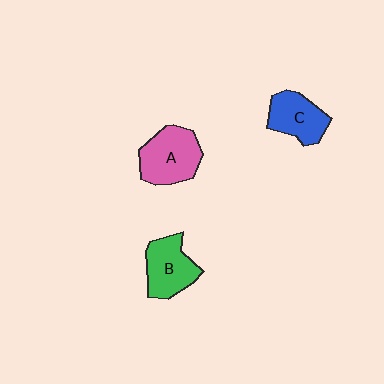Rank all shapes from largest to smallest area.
From largest to smallest: A (pink), B (green), C (blue).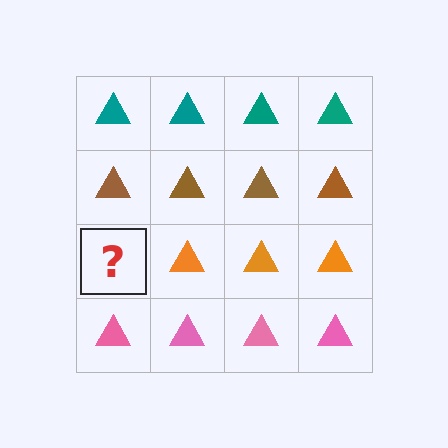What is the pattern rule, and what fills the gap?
The rule is that each row has a consistent color. The gap should be filled with an orange triangle.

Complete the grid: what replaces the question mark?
The question mark should be replaced with an orange triangle.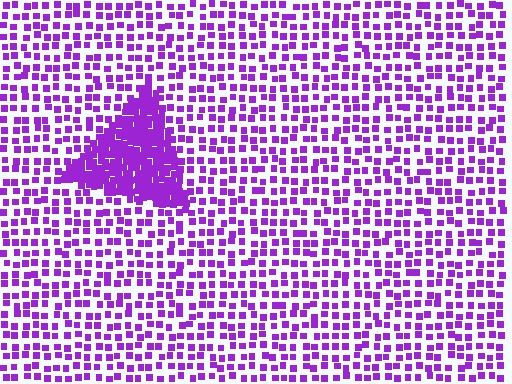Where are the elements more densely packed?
The elements are more densely packed inside the triangle boundary.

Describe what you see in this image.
The image contains small purple elements arranged at two different densities. A triangle-shaped region is visible where the elements are more densely packed than the surrounding area.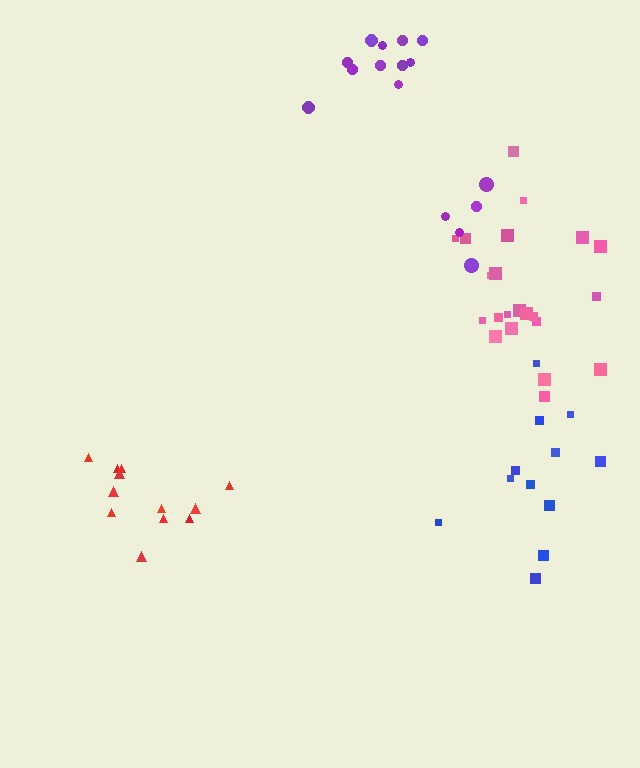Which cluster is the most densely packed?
Red.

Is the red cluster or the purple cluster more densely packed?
Red.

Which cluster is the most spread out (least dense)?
Blue.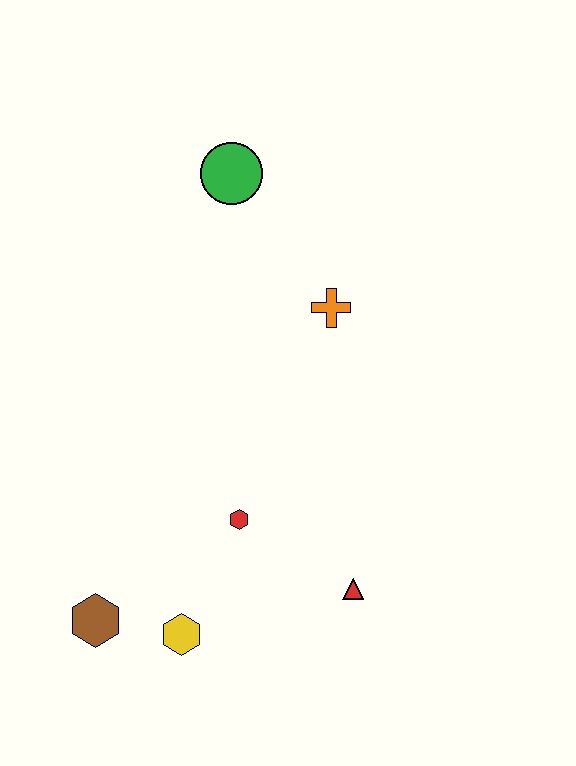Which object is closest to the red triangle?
The red hexagon is closest to the red triangle.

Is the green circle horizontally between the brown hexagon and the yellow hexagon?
No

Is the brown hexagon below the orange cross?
Yes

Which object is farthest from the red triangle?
The green circle is farthest from the red triangle.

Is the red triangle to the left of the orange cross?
No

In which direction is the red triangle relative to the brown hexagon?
The red triangle is to the right of the brown hexagon.